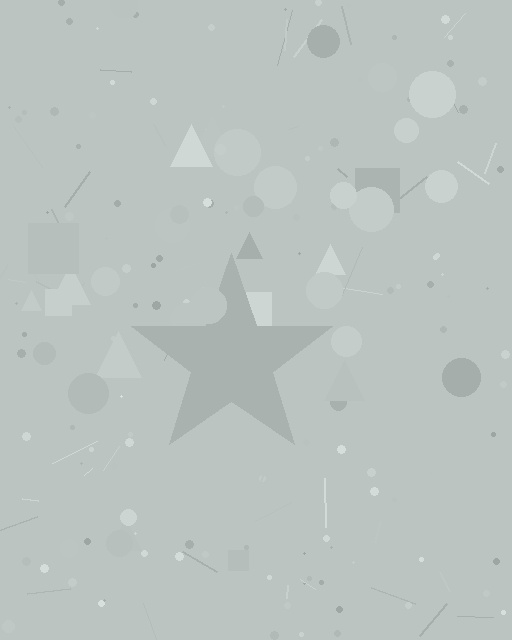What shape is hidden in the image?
A star is hidden in the image.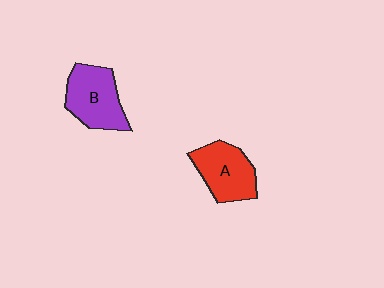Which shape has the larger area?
Shape B (purple).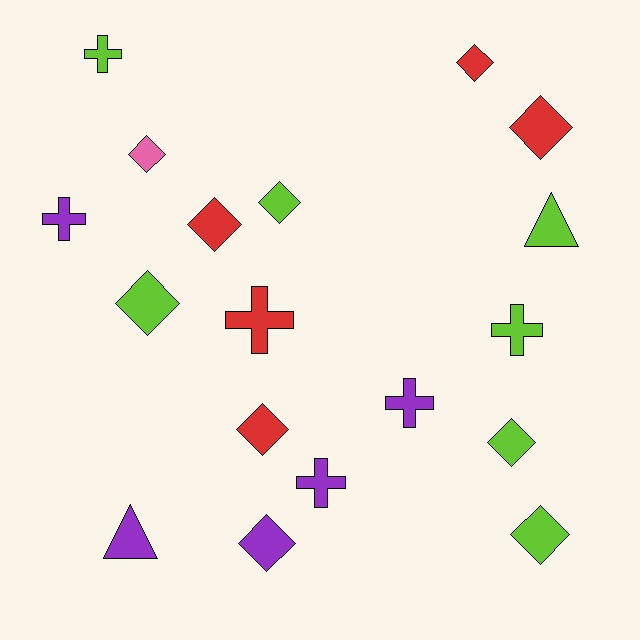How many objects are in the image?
There are 18 objects.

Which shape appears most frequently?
Diamond, with 10 objects.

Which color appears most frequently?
Lime, with 7 objects.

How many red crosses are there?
There is 1 red cross.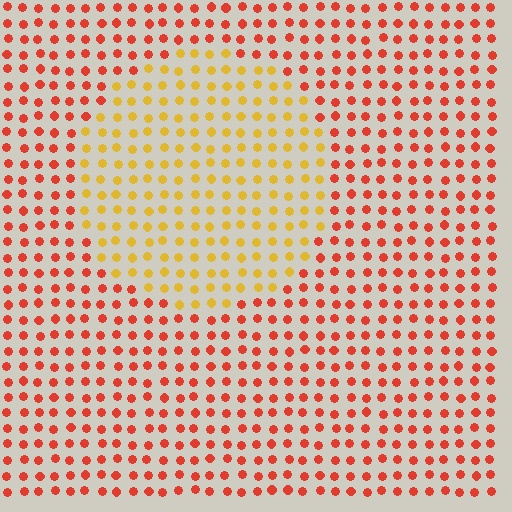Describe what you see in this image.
The image is filled with small red elements in a uniform arrangement. A circle-shaped region is visible where the elements are tinted to a slightly different hue, forming a subtle color boundary.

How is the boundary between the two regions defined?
The boundary is defined purely by a slight shift in hue (about 42 degrees). Spacing, size, and orientation are identical on both sides.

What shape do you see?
I see a circle.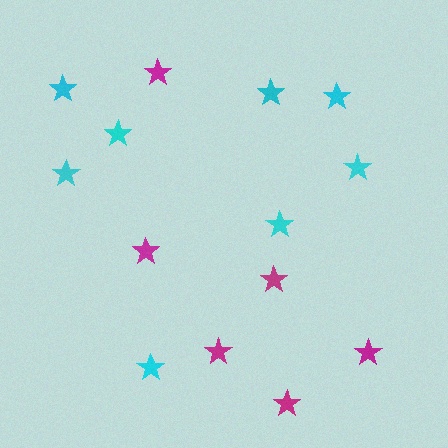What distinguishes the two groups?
There are 2 groups: one group of cyan stars (8) and one group of magenta stars (6).